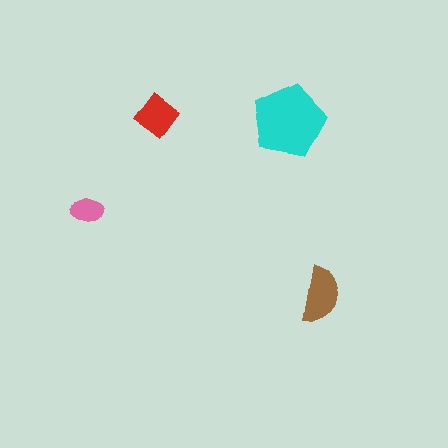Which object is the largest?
The cyan pentagon.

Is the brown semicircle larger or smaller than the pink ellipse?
Larger.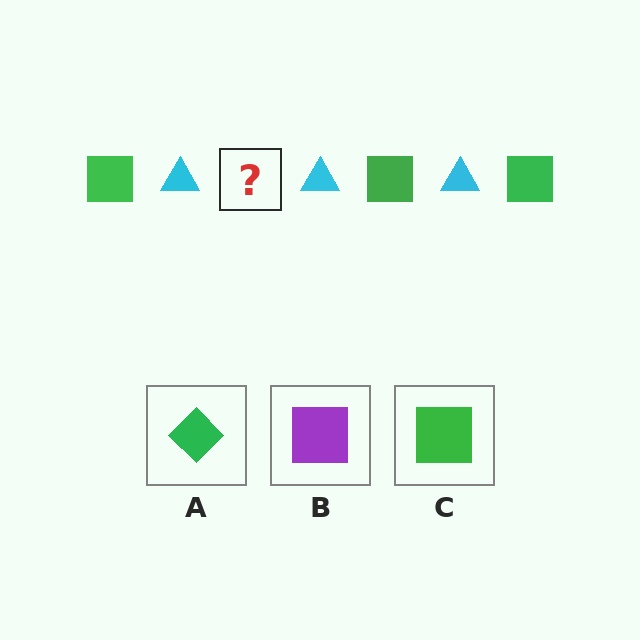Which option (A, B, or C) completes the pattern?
C.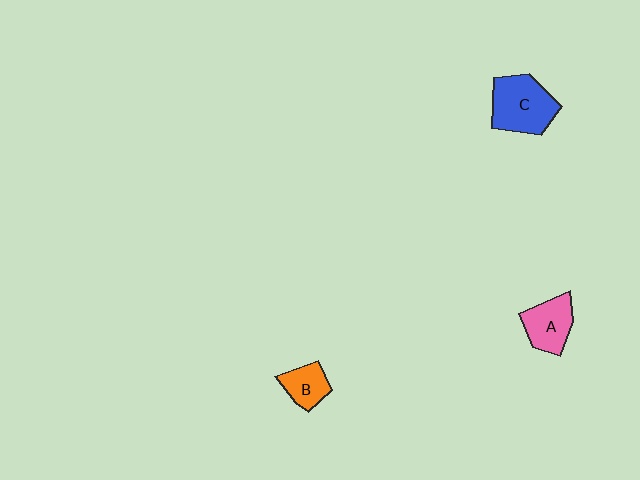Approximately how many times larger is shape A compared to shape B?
Approximately 1.4 times.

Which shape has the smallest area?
Shape B (orange).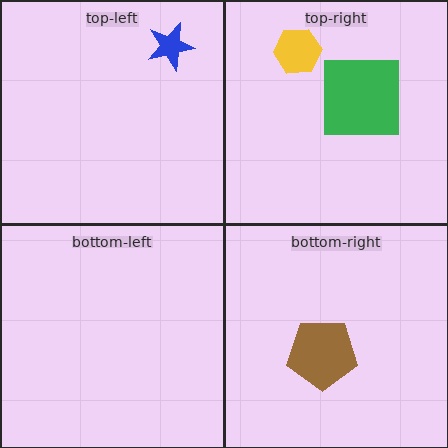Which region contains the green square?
The top-right region.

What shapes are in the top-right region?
The yellow hexagon, the green square.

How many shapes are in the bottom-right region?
1.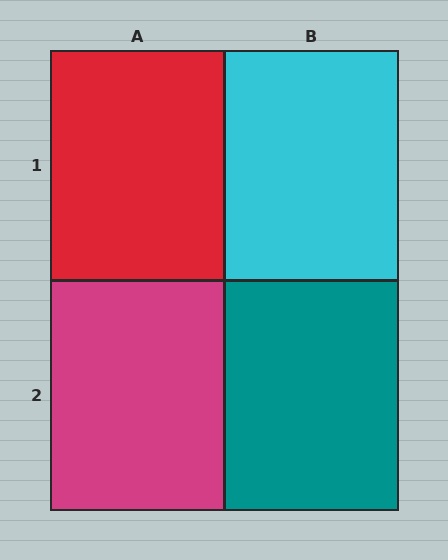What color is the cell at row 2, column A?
Magenta.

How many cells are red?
1 cell is red.